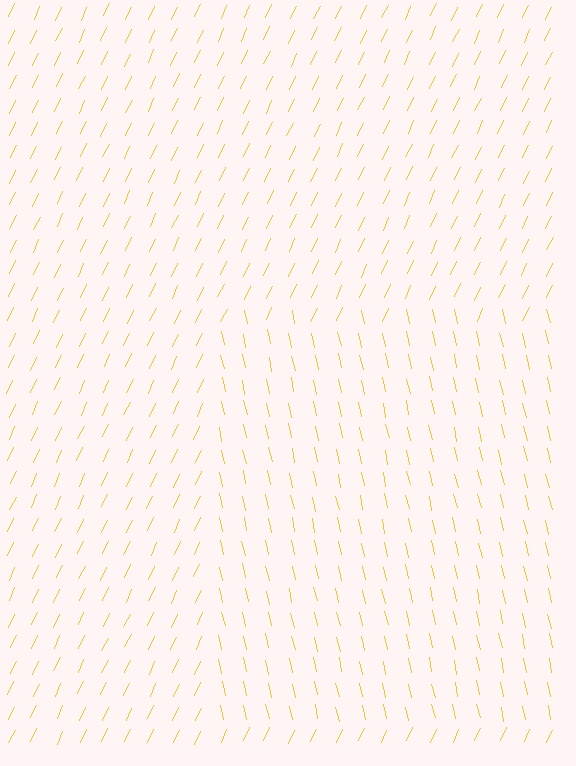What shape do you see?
I see a rectangle.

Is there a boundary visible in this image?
Yes, there is a texture boundary formed by a change in line orientation.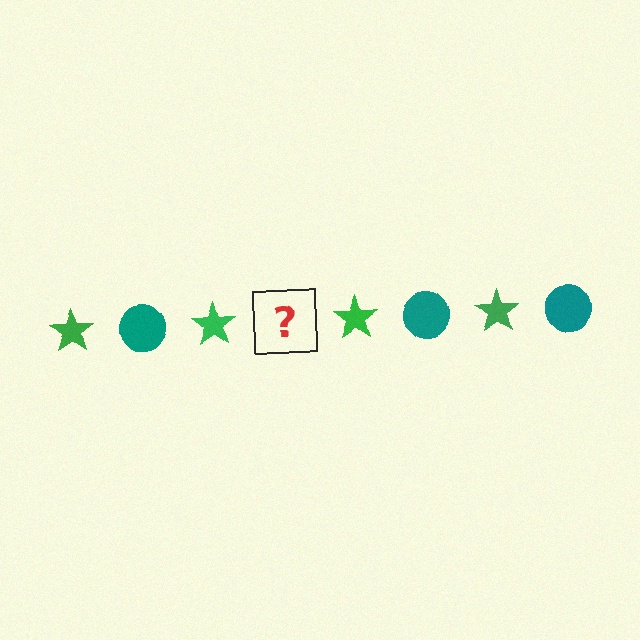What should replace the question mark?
The question mark should be replaced with a teal circle.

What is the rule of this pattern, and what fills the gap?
The rule is that the pattern alternates between green star and teal circle. The gap should be filled with a teal circle.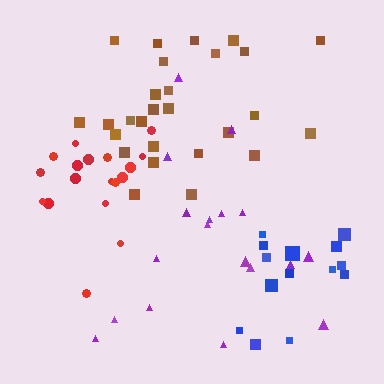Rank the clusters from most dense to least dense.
red, blue, brown, purple.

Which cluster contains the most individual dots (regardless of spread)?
Brown (27).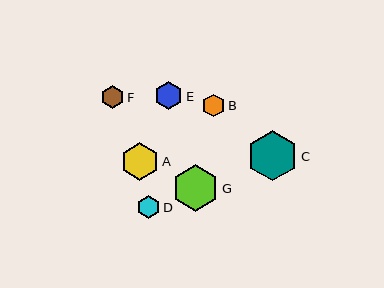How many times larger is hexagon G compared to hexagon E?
Hexagon G is approximately 1.7 times the size of hexagon E.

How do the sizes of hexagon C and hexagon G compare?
Hexagon C and hexagon G are approximately the same size.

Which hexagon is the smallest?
Hexagon B is the smallest with a size of approximately 23 pixels.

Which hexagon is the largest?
Hexagon C is the largest with a size of approximately 50 pixels.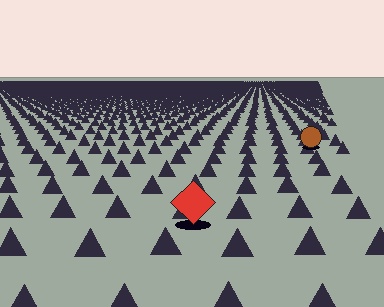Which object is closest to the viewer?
The red diamond is closest. The texture marks near it are larger and more spread out.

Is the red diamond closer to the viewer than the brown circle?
Yes. The red diamond is closer — you can tell from the texture gradient: the ground texture is coarser near it.